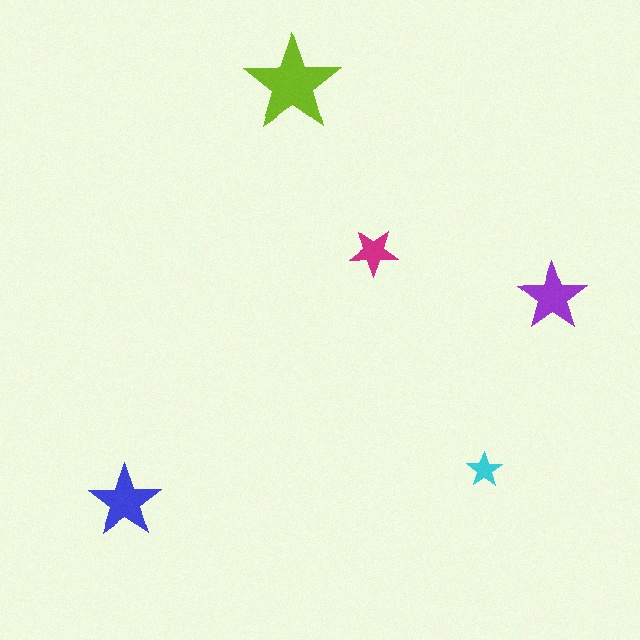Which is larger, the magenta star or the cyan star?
The magenta one.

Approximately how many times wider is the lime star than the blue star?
About 1.5 times wider.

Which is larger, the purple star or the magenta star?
The purple one.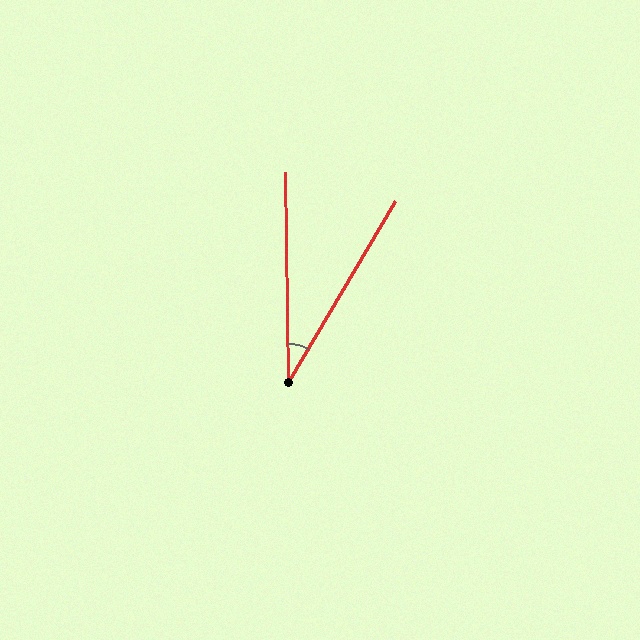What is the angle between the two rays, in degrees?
Approximately 31 degrees.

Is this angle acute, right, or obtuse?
It is acute.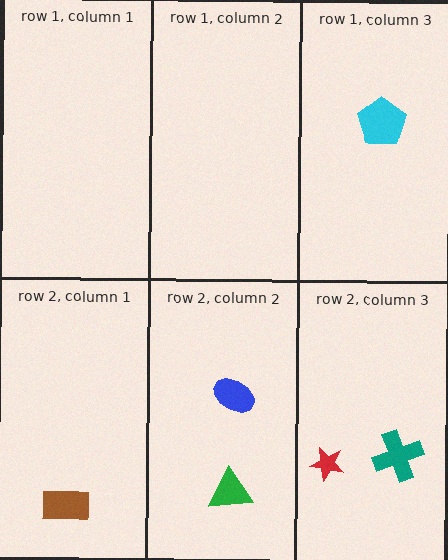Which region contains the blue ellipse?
The row 2, column 2 region.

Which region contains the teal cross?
The row 2, column 3 region.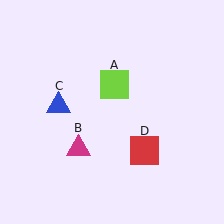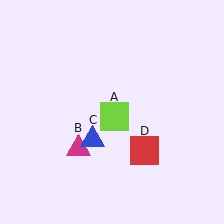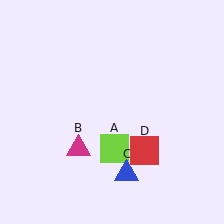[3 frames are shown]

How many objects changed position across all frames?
2 objects changed position: lime square (object A), blue triangle (object C).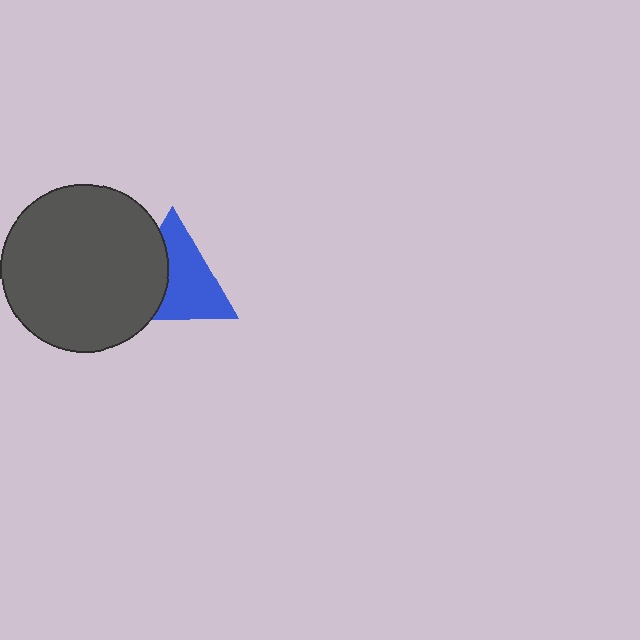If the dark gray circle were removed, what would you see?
You would see the complete blue triangle.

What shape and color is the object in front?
The object in front is a dark gray circle.